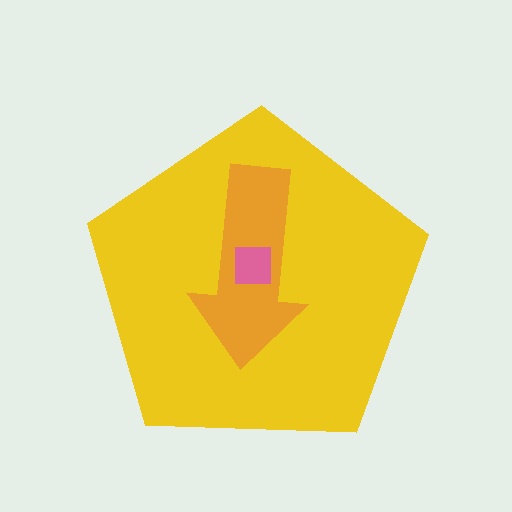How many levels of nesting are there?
3.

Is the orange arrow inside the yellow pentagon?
Yes.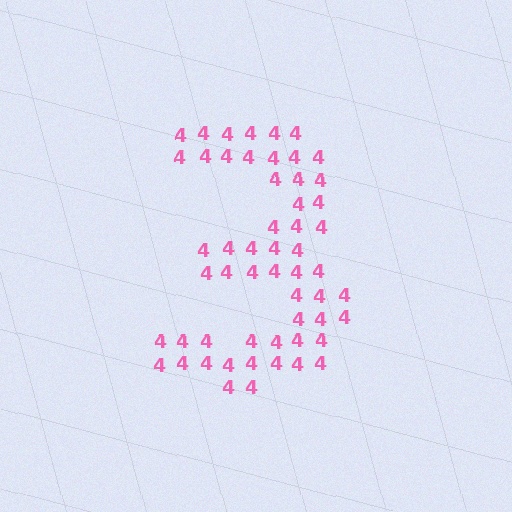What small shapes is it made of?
It is made of small digit 4's.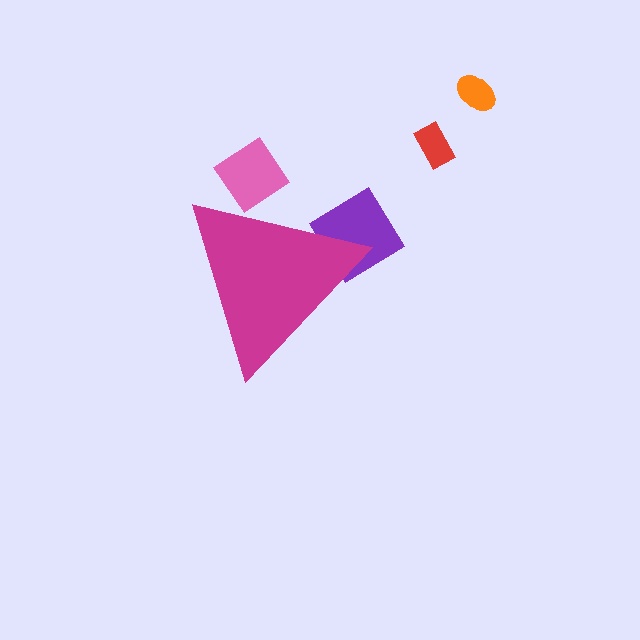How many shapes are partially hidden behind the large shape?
2 shapes are partially hidden.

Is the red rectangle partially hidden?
No, the red rectangle is fully visible.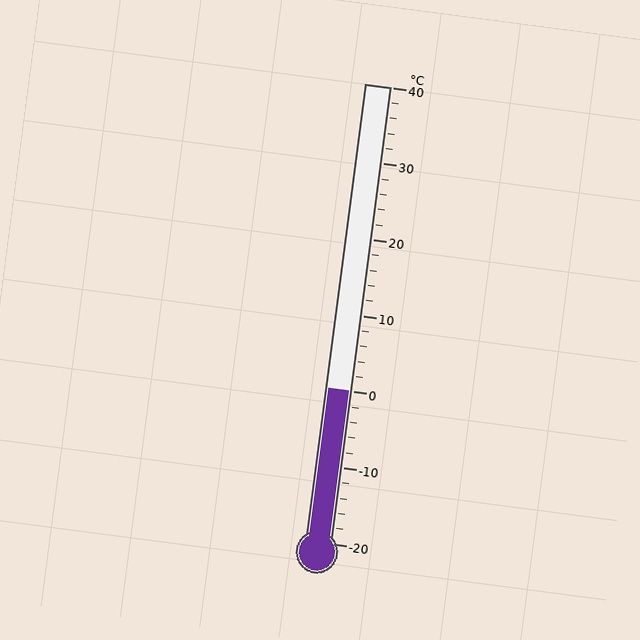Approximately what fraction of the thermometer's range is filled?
The thermometer is filled to approximately 35% of its range.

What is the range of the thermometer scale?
The thermometer scale ranges from -20°C to 40°C.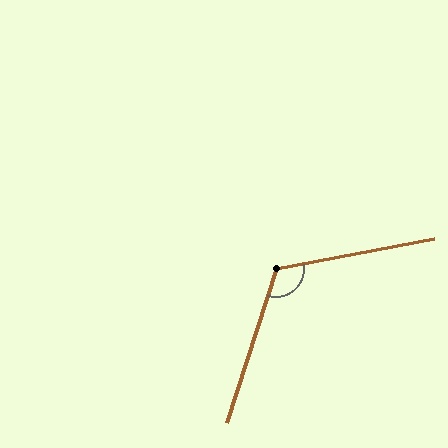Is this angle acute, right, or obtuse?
It is obtuse.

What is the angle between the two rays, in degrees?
Approximately 119 degrees.